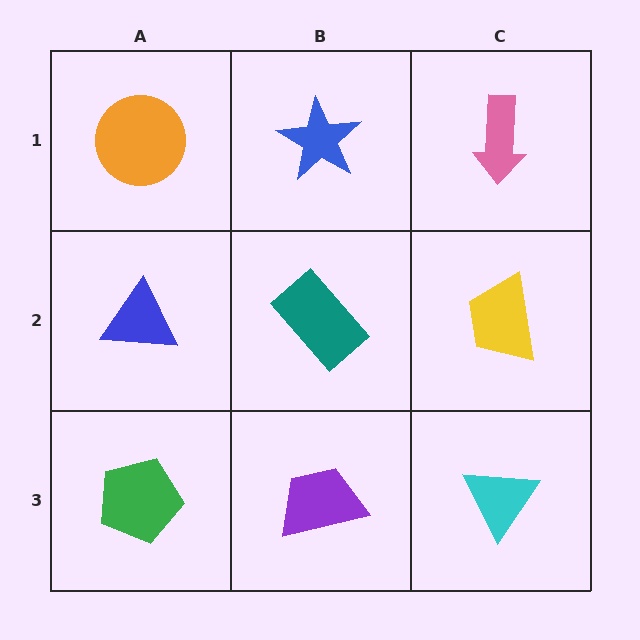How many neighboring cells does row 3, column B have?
3.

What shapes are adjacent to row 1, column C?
A yellow trapezoid (row 2, column C), a blue star (row 1, column B).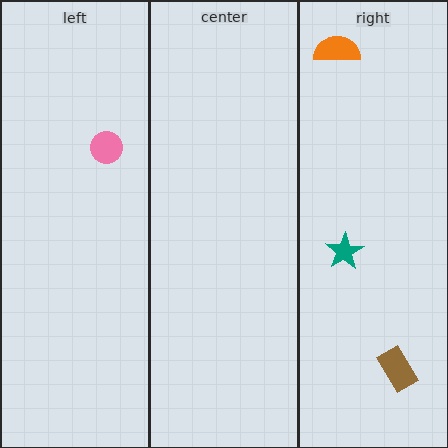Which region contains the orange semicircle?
The right region.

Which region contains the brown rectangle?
The right region.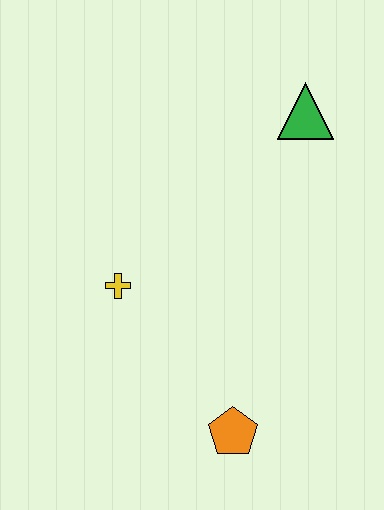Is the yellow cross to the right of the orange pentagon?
No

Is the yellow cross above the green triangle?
No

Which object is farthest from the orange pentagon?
The green triangle is farthest from the orange pentagon.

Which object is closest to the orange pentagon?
The yellow cross is closest to the orange pentagon.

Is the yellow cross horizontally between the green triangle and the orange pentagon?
No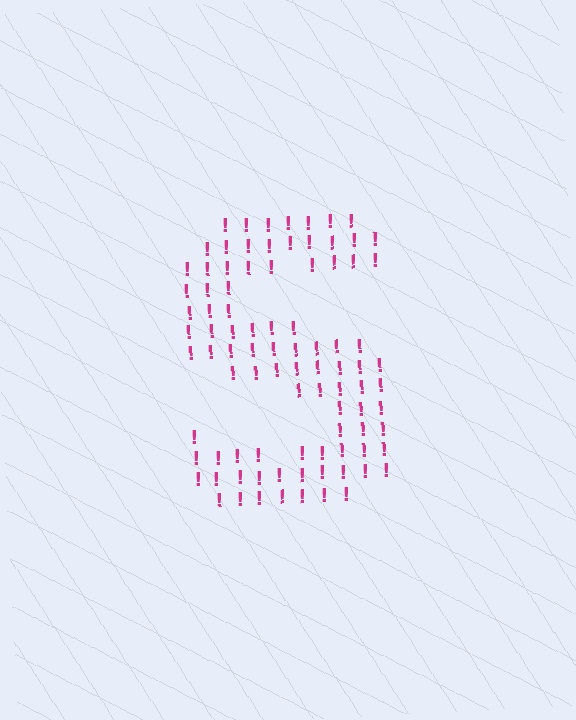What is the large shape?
The large shape is the letter S.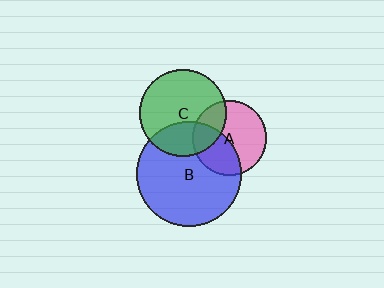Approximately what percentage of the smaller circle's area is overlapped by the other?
Approximately 40%.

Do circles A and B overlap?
Yes.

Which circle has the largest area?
Circle B (blue).